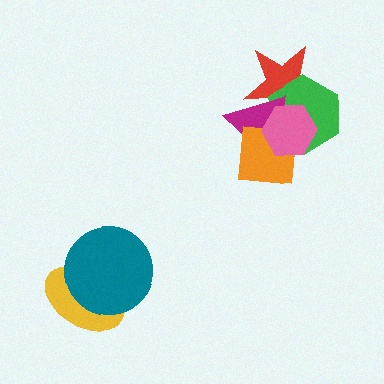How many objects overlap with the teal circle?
1 object overlaps with the teal circle.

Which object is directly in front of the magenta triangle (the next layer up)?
The orange square is directly in front of the magenta triangle.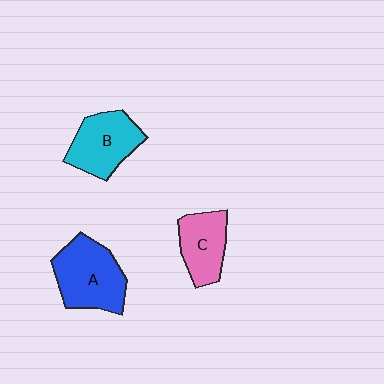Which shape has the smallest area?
Shape C (pink).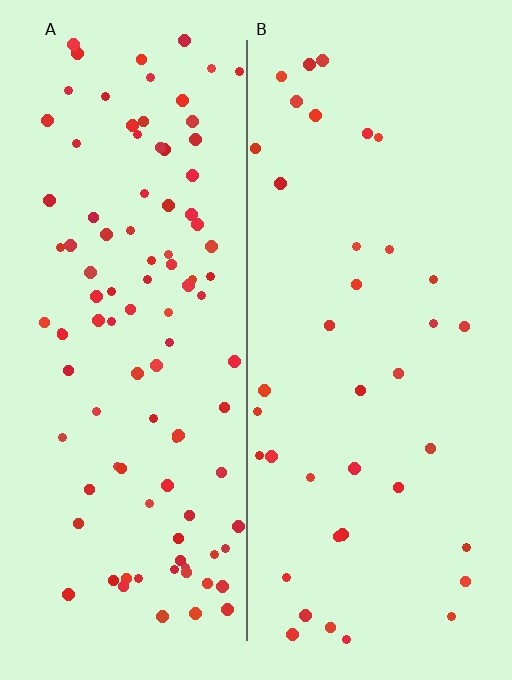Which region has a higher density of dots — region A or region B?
A (the left).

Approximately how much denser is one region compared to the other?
Approximately 2.6× — region A over region B.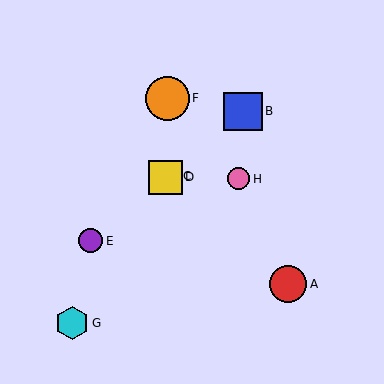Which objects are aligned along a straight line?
Objects B, C, D, E are aligned along a straight line.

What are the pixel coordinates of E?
Object E is at (91, 241).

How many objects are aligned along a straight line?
4 objects (B, C, D, E) are aligned along a straight line.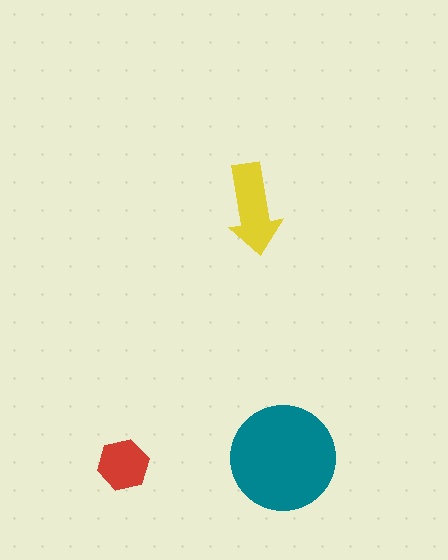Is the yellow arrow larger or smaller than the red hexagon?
Larger.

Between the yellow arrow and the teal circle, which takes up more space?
The teal circle.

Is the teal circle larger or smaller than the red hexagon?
Larger.